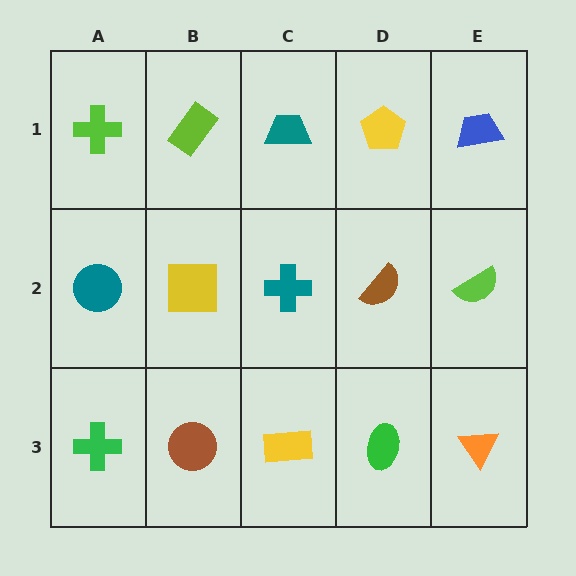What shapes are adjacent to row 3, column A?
A teal circle (row 2, column A), a brown circle (row 3, column B).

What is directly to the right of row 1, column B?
A teal trapezoid.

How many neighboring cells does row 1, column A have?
2.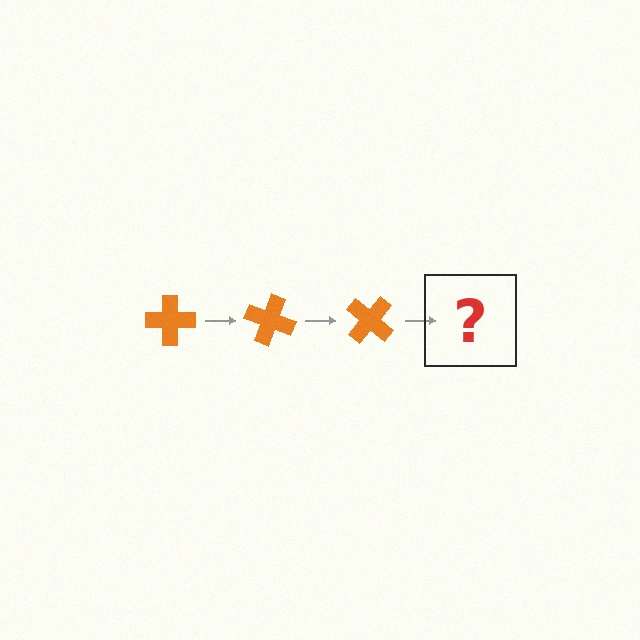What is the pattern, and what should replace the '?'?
The pattern is that the cross rotates 20 degrees each step. The '?' should be an orange cross rotated 60 degrees.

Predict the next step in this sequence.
The next step is an orange cross rotated 60 degrees.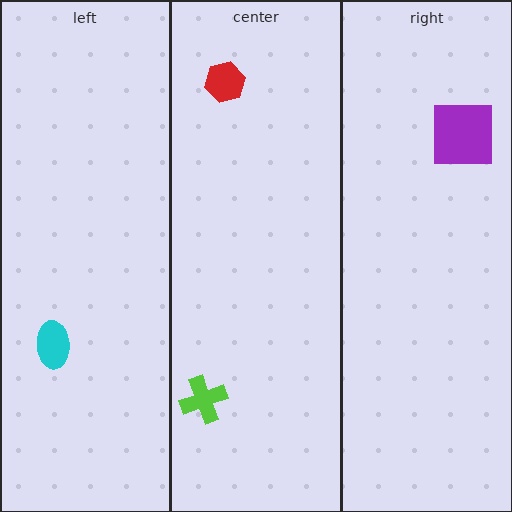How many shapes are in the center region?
2.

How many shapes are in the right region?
1.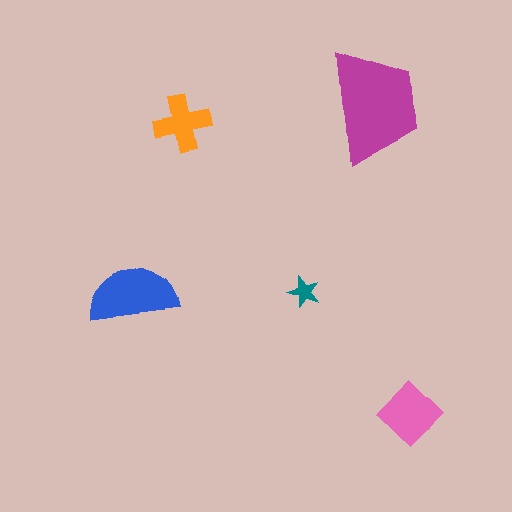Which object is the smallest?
The teal star.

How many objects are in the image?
There are 5 objects in the image.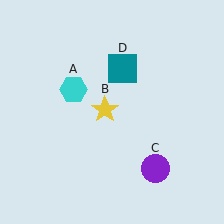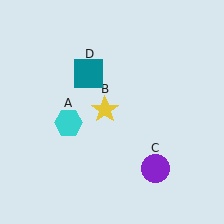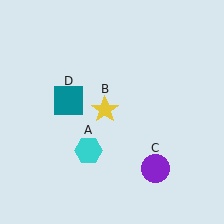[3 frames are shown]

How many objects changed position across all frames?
2 objects changed position: cyan hexagon (object A), teal square (object D).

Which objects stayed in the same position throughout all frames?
Yellow star (object B) and purple circle (object C) remained stationary.